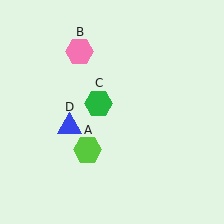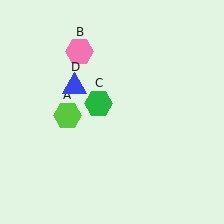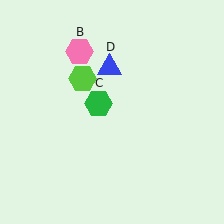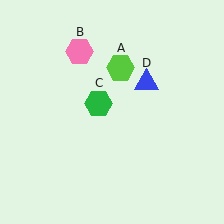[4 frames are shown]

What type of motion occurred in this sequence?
The lime hexagon (object A), blue triangle (object D) rotated clockwise around the center of the scene.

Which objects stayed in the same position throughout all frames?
Pink hexagon (object B) and green hexagon (object C) remained stationary.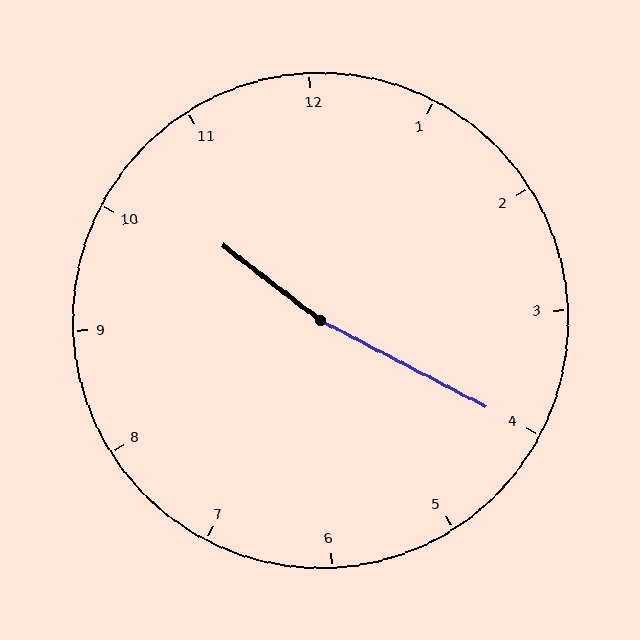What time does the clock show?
10:20.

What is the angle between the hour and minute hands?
Approximately 170 degrees.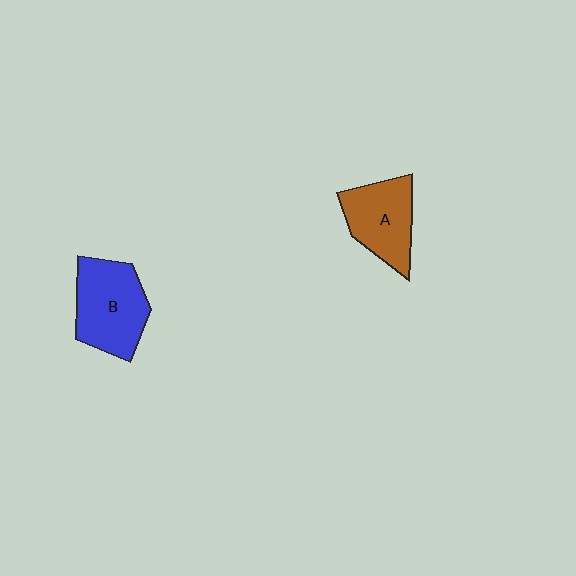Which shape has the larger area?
Shape B (blue).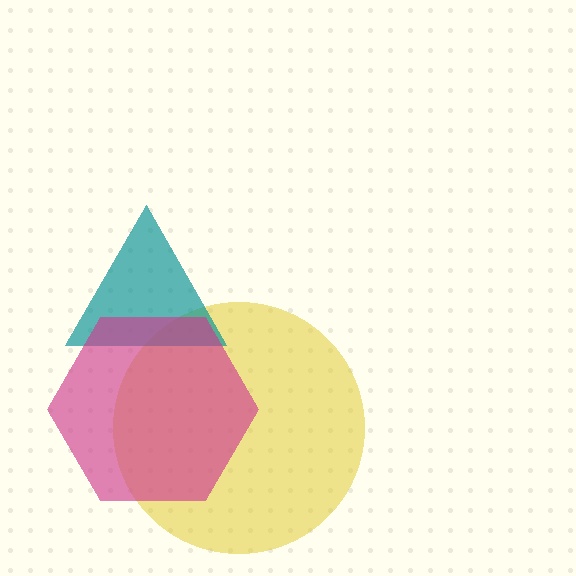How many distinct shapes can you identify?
There are 3 distinct shapes: a yellow circle, a teal triangle, a magenta hexagon.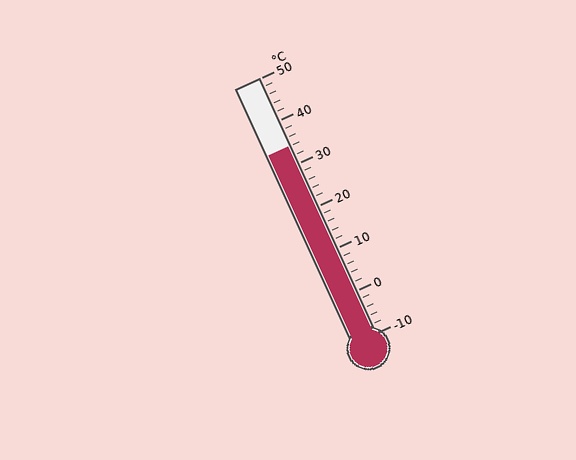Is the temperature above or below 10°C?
The temperature is above 10°C.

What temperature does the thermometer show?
The thermometer shows approximately 34°C.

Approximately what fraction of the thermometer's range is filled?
The thermometer is filled to approximately 75% of its range.